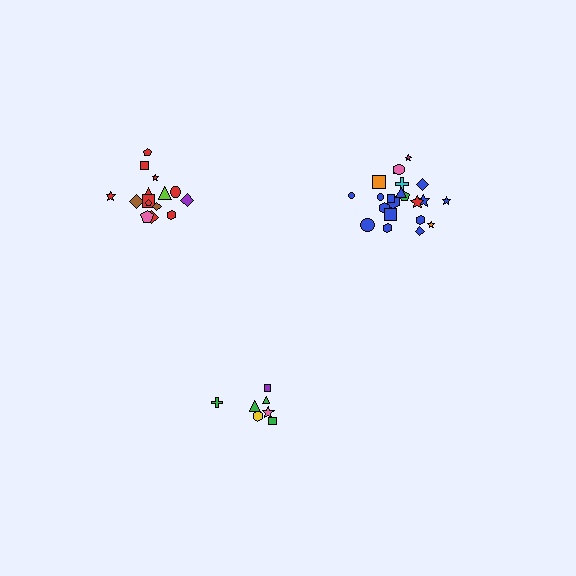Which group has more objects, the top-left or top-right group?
The top-right group.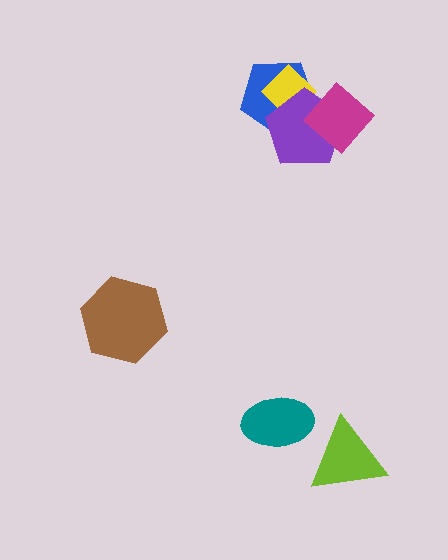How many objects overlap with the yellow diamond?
2 objects overlap with the yellow diamond.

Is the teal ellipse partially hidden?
No, no other shape covers it.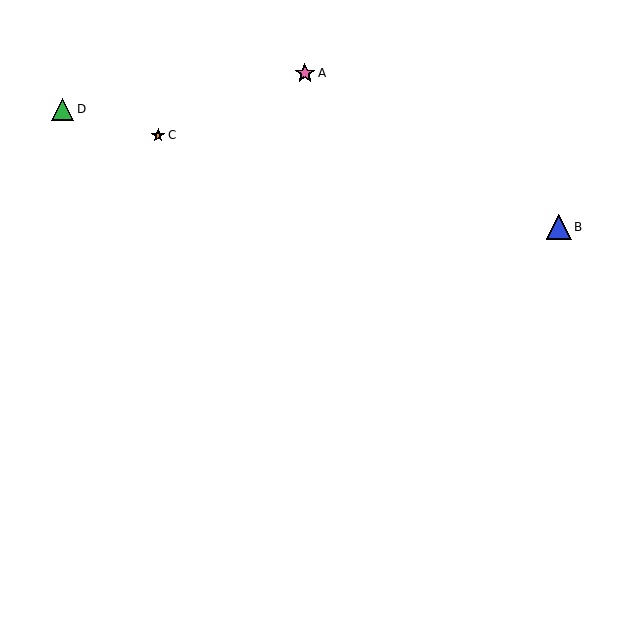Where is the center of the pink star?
The center of the pink star is at (305, 73).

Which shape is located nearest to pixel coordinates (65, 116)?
The green triangle (labeled D) at (62, 109) is nearest to that location.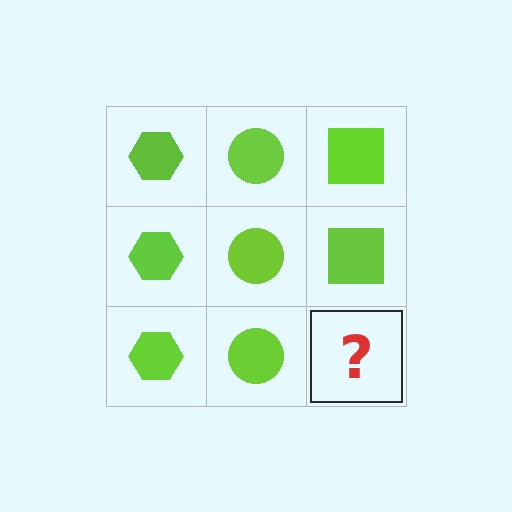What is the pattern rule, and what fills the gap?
The rule is that each column has a consistent shape. The gap should be filled with a lime square.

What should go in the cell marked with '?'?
The missing cell should contain a lime square.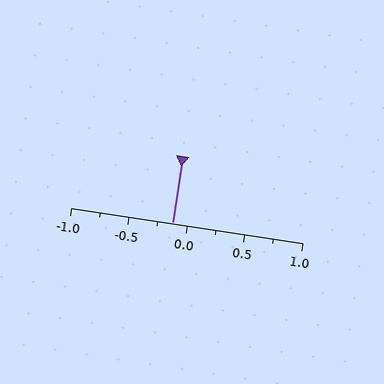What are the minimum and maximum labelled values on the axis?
The axis runs from -1.0 to 1.0.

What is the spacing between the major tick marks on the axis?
The major ticks are spaced 0.5 apart.